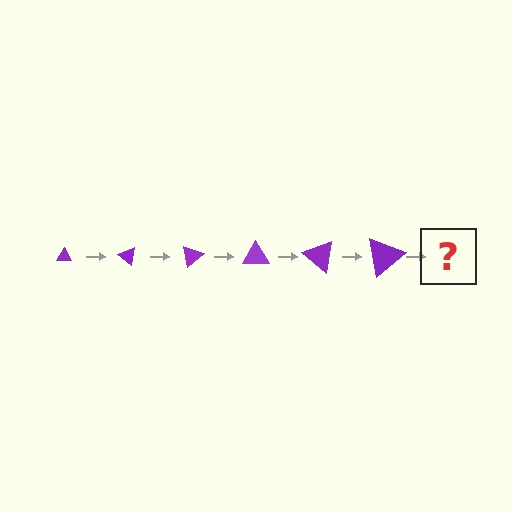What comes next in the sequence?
The next element should be a triangle, larger than the previous one and rotated 240 degrees from the start.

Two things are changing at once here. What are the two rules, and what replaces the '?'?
The two rules are that the triangle grows larger each step and it rotates 40 degrees each step. The '?' should be a triangle, larger than the previous one and rotated 240 degrees from the start.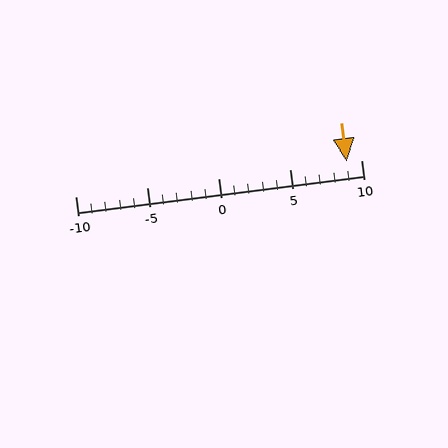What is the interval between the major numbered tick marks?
The major tick marks are spaced 5 units apart.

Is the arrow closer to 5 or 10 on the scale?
The arrow is closer to 10.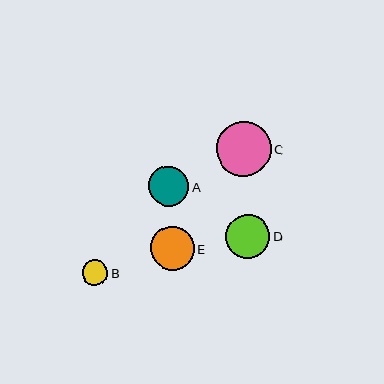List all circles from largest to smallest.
From largest to smallest: C, D, E, A, B.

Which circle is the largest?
Circle C is the largest with a size of approximately 54 pixels.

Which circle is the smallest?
Circle B is the smallest with a size of approximately 25 pixels.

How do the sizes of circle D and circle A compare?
Circle D and circle A are approximately the same size.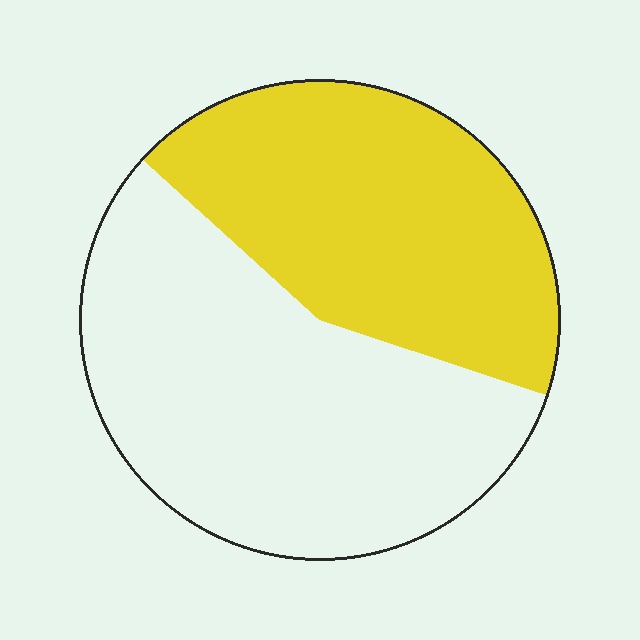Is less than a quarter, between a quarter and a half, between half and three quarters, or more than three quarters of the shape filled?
Between a quarter and a half.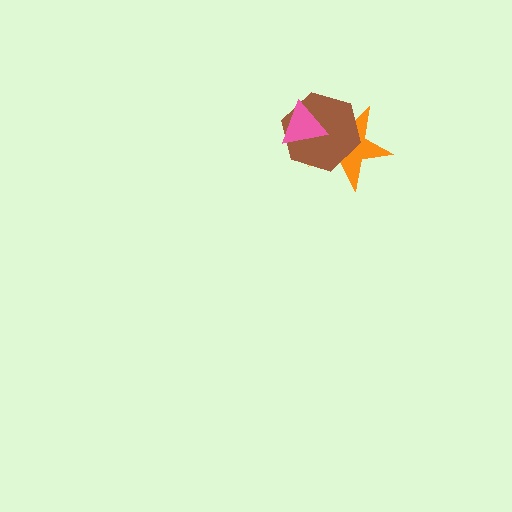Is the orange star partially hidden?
Yes, it is partially covered by another shape.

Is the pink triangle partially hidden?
No, no other shape covers it.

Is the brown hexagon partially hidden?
Yes, it is partially covered by another shape.